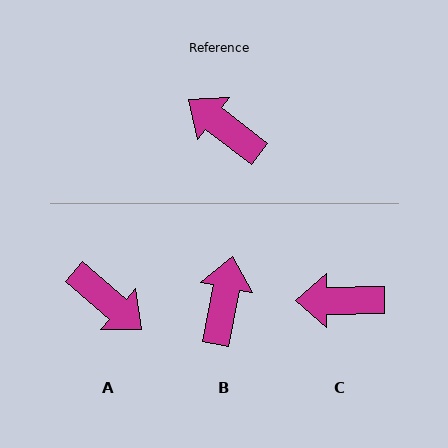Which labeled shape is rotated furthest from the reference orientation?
A, about 177 degrees away.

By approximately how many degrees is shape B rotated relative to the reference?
Approximately 64 degrees clockwise.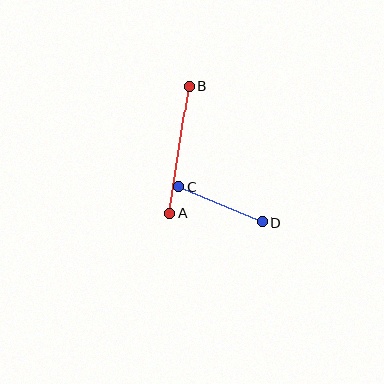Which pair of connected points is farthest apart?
Points A and B are farthest apart.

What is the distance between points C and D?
The distance is approximately 90 pixels.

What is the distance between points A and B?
The distance is approximately 128 pixels.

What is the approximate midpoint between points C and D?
The midpoint is at approximately (220, 205) pixels.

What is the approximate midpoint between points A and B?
The midpoint is at approximately (179, 150) pixels.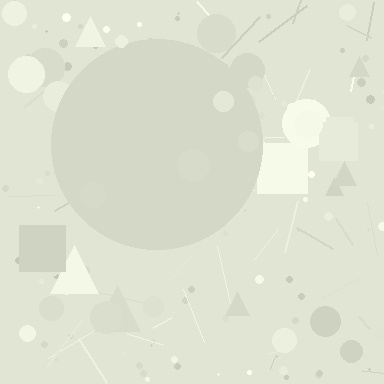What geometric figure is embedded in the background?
A circle is embedded in the background.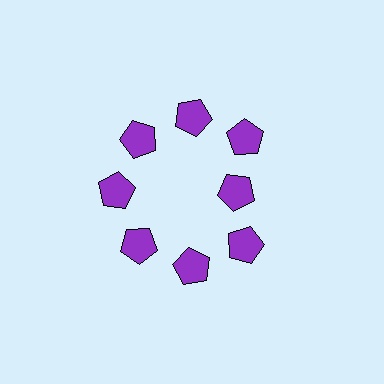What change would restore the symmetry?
The symmetry would be restored by moving it outward, back onto the ring so that all 8 pentagons sit at equal angles and equal distance from the center.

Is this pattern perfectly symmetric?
No. The 8 purple pentagons are arranged in a ring, but one element near the 3 o'clock position is pulled inward toward the center, breaking the 8-fold rotational symmetry.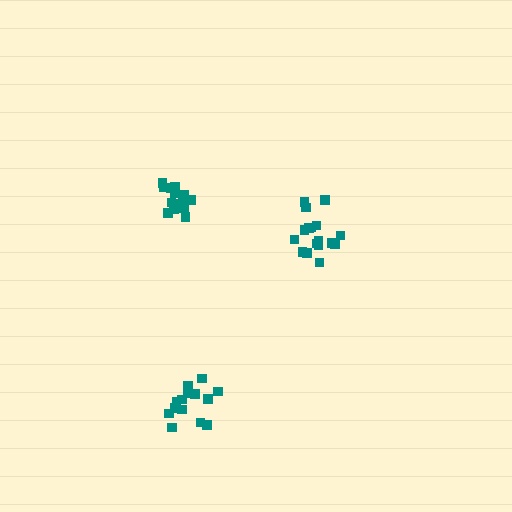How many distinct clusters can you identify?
There are 3 distinct clusters.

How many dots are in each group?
Group 1: 15 dots, Group 2: 16 dots, Group 3: 17 dots (48 total).